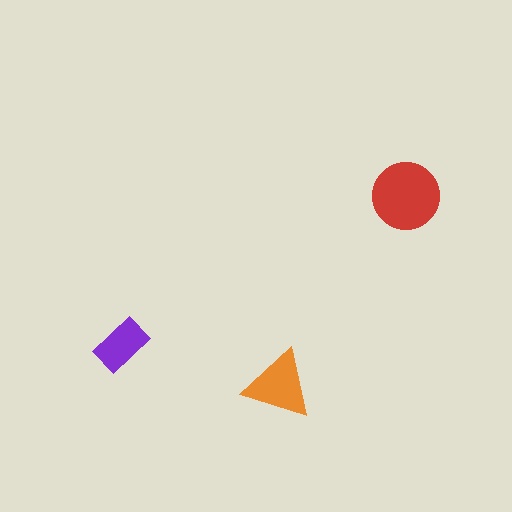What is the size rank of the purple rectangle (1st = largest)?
3rd.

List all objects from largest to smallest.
The red circle, the orange triangle, the purple rectangle.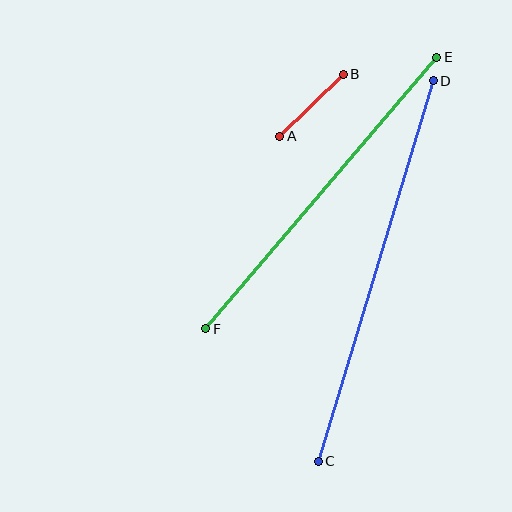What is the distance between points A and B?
The distance is approximately 89 pixels.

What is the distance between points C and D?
The distance is approximately 398 pixels.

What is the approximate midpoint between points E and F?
The midpoint is at approximately (321, 193) pixels.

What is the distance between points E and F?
The distance is approximately 357 pixels.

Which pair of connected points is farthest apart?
Points C and D are farthest apart.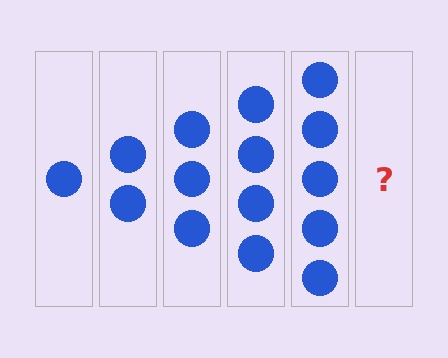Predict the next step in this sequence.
The next step is 6 circles.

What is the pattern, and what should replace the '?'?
The pattern is that each step adds one more circle. The '?' should be 6 circles.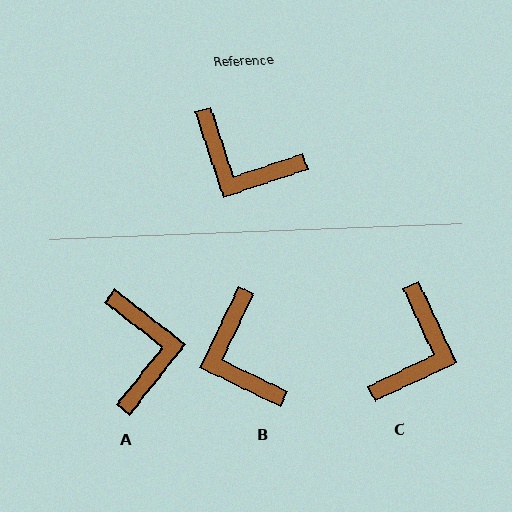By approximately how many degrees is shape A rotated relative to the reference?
Approximately 124 degrees counter-clockwise.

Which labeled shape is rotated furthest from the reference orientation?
A, about 124 degrees away.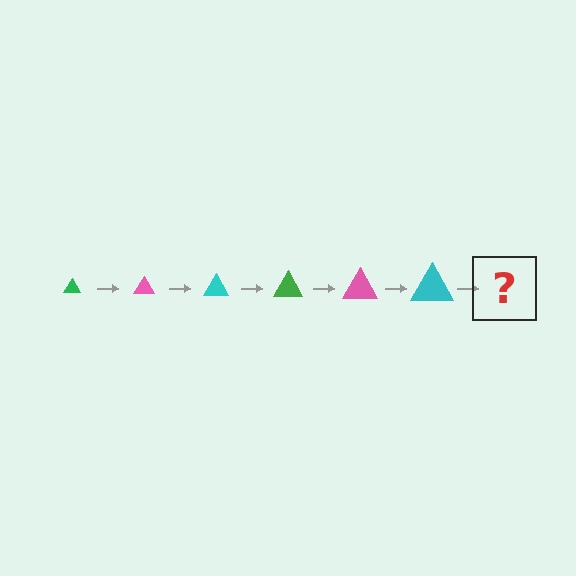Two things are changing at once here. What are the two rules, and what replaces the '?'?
The two rules are that the triangle grows larger each step and the color cycles through green, pink, and cyan. The '?' should be a green triangle, larger than the previous one.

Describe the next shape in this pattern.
It should be a green triangle, larger than the previous one.